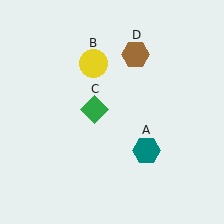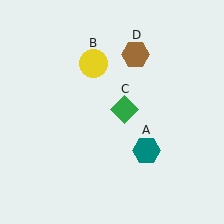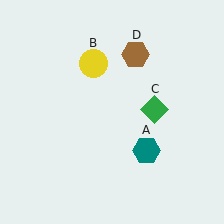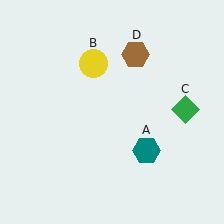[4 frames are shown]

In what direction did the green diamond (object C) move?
The green diamond (object C) moved right.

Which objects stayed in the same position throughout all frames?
Teal hexagon (object A) and yellow circle (object B) and brown hexagon (object D) remained stationary.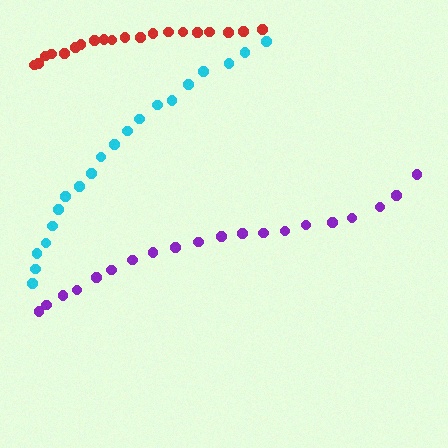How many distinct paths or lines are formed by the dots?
There are 3 distinct paths.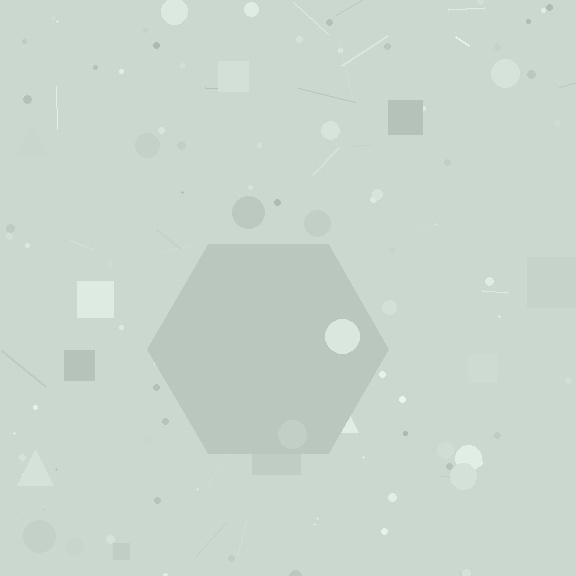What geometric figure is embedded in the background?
A hexagon is embedded in the background.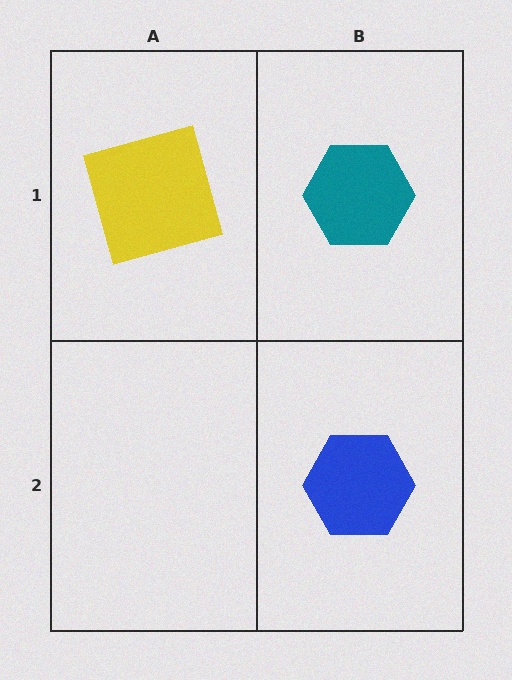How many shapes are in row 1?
2 shapes.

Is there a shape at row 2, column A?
No, that cell is empty.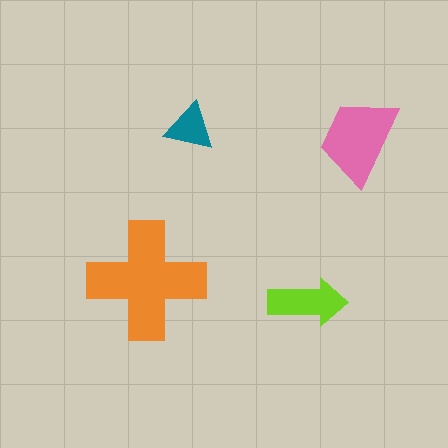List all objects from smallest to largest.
The teal triangle, the lime arrow, the pink trapezoid, the orange cross.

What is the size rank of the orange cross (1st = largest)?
1st.